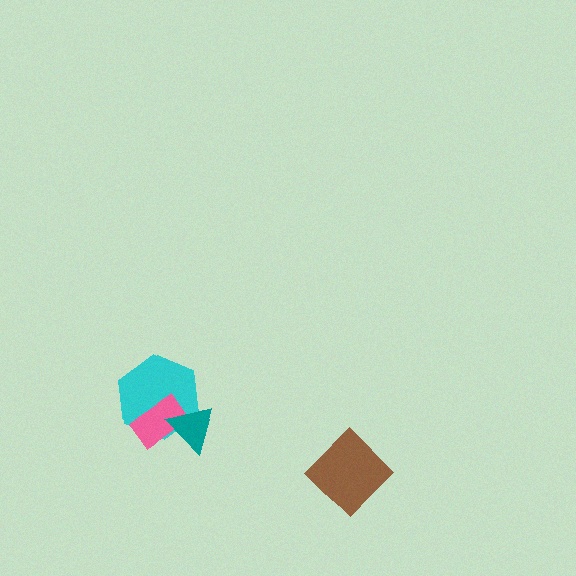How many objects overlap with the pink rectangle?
2 objects overlap with the pink rectangle.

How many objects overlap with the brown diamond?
0 objects overlap with the brown diamond.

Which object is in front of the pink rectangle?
The teal triangle is in front of the pink rectangle.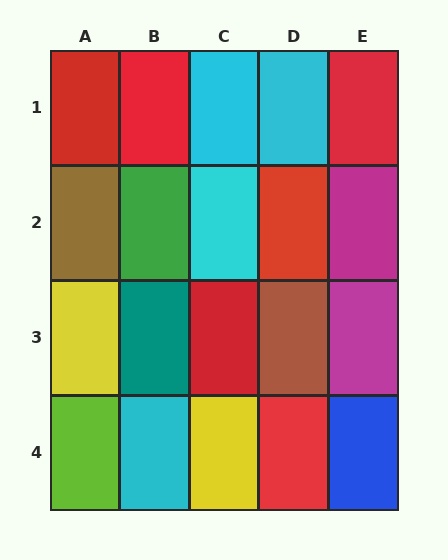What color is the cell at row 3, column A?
Yellow.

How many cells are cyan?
4 cells are cyan.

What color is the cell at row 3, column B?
Teal.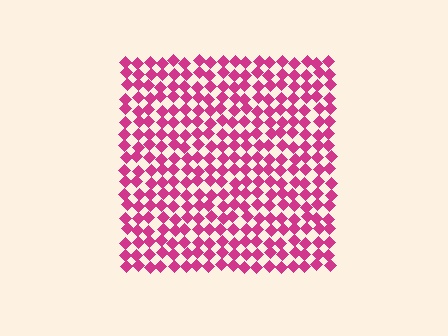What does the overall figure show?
The overall figure shows a square.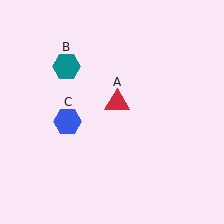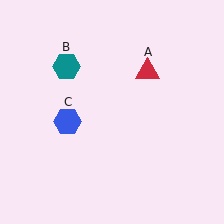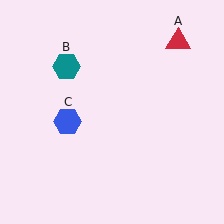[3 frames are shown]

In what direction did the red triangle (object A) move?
The red triangle (object A) moved up and to the right.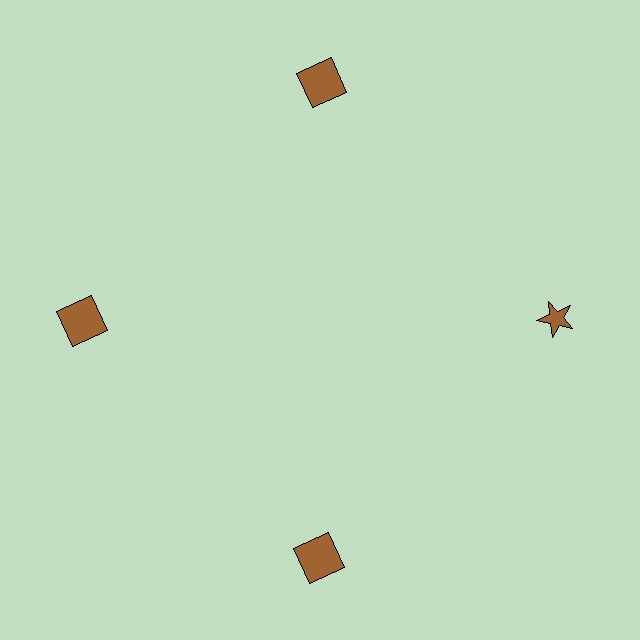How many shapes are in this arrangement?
There are 4 shapes arranged in a ring pattern.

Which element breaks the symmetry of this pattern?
The brown star at roughly the 3 o'clock position breaks the symmetry. All other shapes are brown squares.